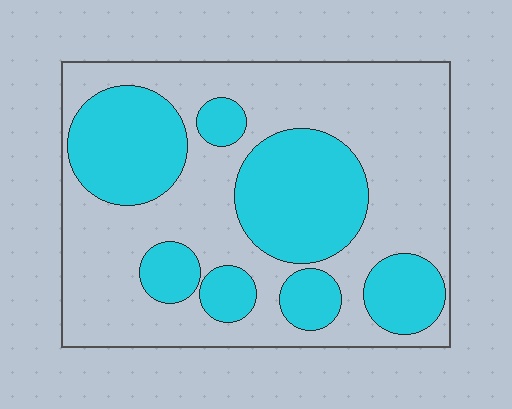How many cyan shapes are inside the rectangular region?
7.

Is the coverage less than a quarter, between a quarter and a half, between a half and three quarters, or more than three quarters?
Between a quarter and a half.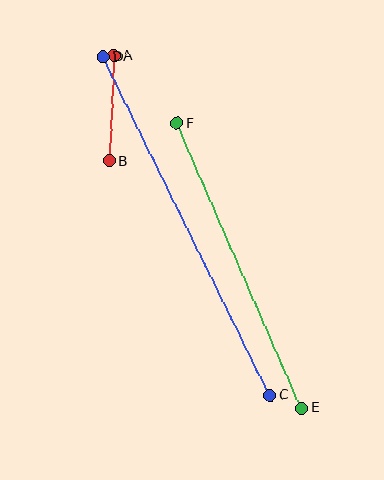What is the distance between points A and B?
The distance is approximately 106 pixels.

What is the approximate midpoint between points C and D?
The midpoint is at approximately (187, 226) pixels.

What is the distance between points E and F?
The distance is approximately 311 pixels.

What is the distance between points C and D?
The distance is approximately 377 pixels.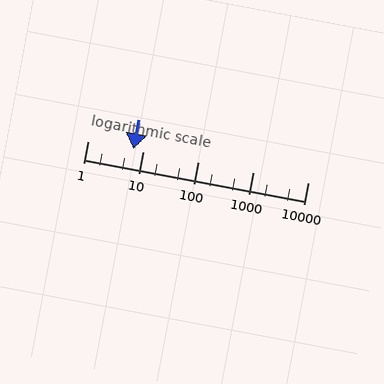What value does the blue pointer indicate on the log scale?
The pointer indicates approximately 6.8.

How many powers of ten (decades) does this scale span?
The scale spans 4 decades, from 1 to 10000.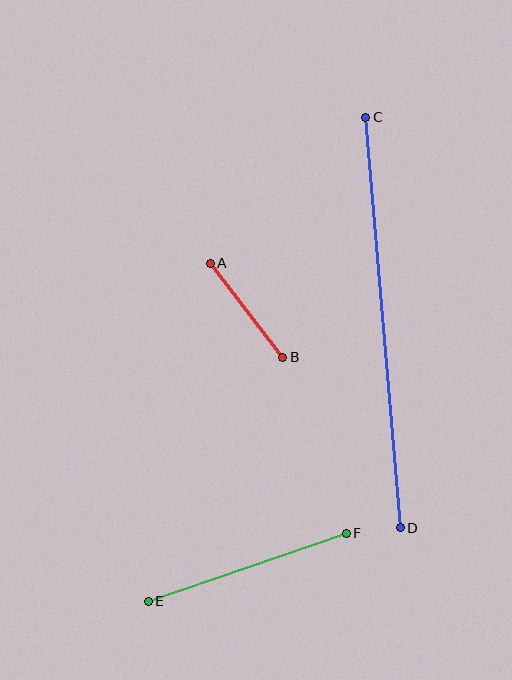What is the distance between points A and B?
The distance is approximately 119 pixels.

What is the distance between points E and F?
The distance is approximately 209 pixels.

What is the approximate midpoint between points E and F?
The midpoint is at approximately (247, 567) pixels.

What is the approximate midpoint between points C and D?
The midpoint is at approximately (383, 323) pixels.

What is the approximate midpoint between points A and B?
The midpoint is at approximately (246, 310) pixels.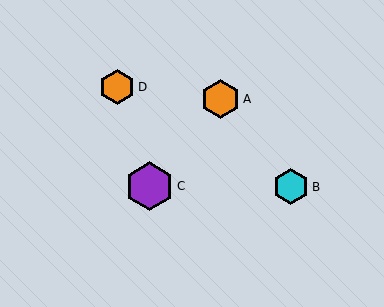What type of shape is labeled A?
Shape A is an orange hexagon.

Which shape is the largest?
The purple hexagon (labeled C) is the largest.